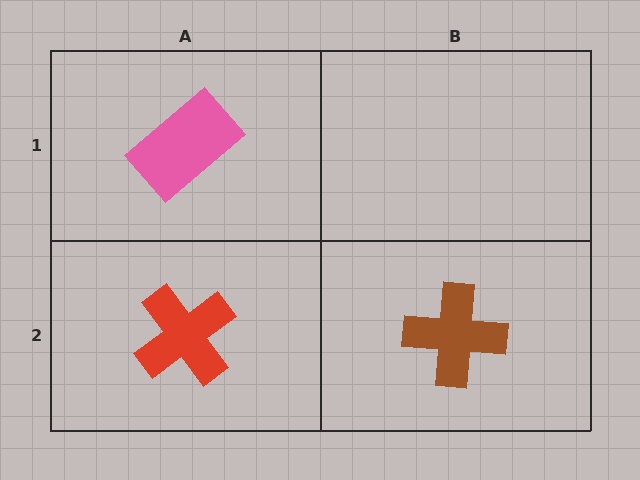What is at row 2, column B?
A brown cross.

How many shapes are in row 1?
1 shape.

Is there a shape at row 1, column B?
No, that cell is empty.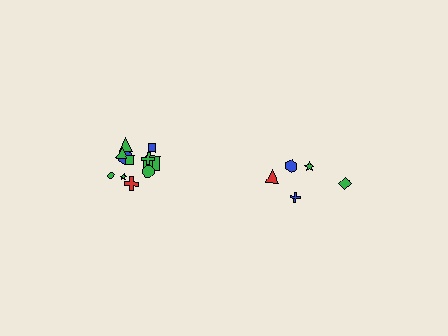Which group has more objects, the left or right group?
The left group.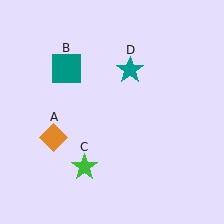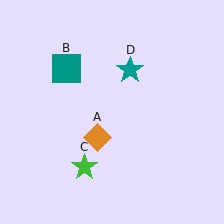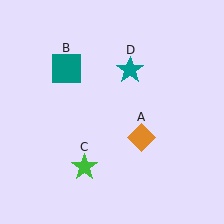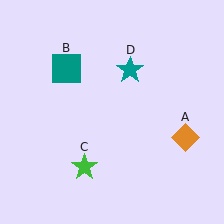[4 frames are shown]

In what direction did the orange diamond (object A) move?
The orange diamond (object A) moved right.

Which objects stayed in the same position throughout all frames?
Teal square (object B) and green star (object C) and teal star (object D) remained stationary.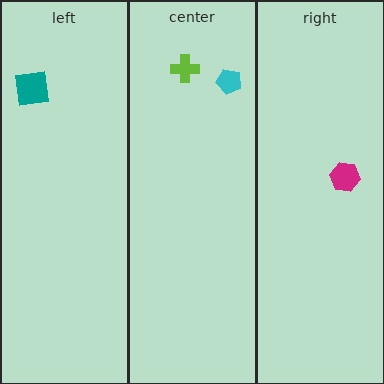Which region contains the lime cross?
The center region.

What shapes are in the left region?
The teal square.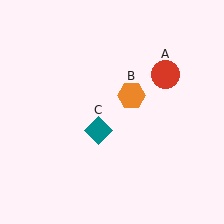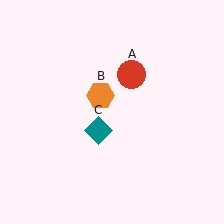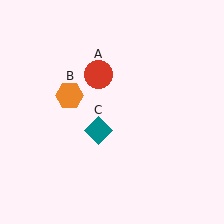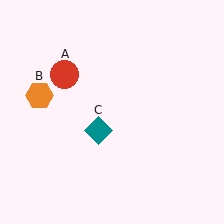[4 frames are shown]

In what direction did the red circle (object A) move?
The red circle (object A) moved left.